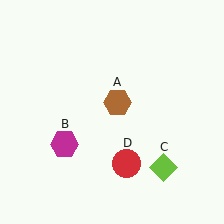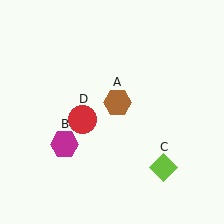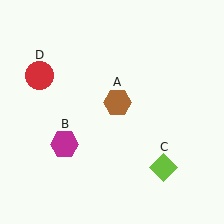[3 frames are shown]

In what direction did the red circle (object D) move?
The red circle (object D) moved up and to the left.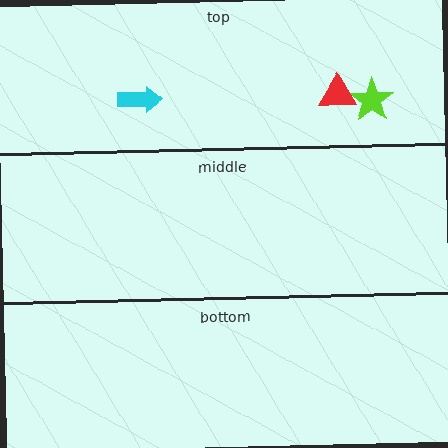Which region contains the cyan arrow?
The top region.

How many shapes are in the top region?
3.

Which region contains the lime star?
The top region.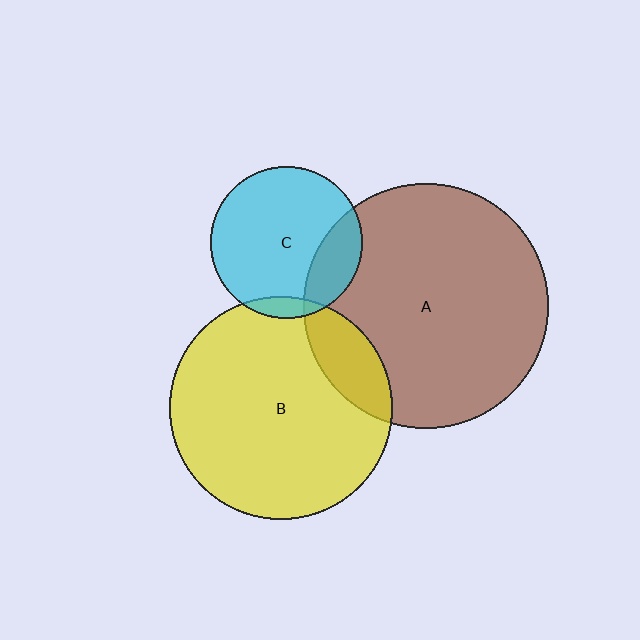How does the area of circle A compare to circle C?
Approximately 2.6 times.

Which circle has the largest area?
Circle A (brown).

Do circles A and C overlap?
Yes.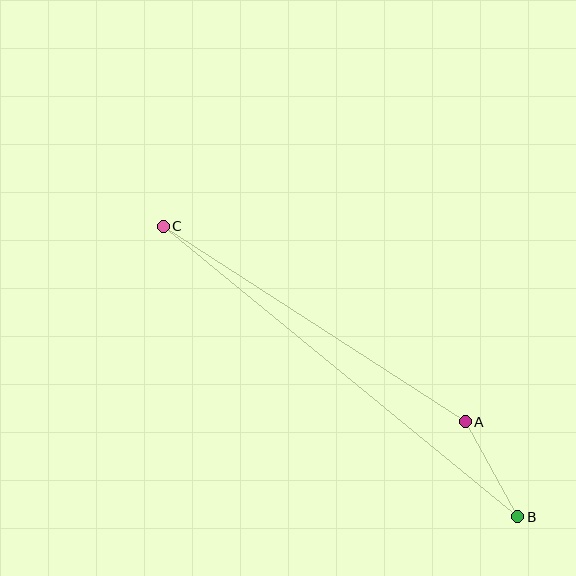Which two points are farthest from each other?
Points B and C are farthest from each other.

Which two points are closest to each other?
Points A and B are closest to each other.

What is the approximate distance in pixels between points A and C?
The distance between A and C is approximately 360 pixels.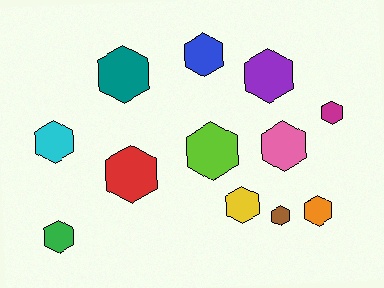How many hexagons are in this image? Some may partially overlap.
There are 12 hexagons.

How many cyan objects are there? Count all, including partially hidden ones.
There is 1 cyan object.